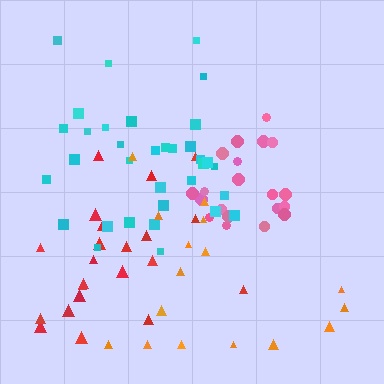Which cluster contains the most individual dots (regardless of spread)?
Cyan (34).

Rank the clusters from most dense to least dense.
pink, red, cyan, orange.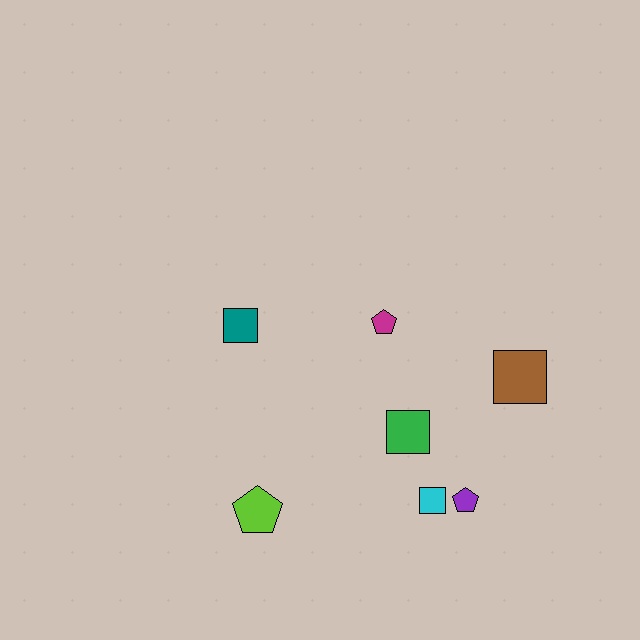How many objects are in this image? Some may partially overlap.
There are 7 objects.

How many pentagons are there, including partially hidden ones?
There are 3 pentagons.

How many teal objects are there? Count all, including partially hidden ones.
There is 1 teal object.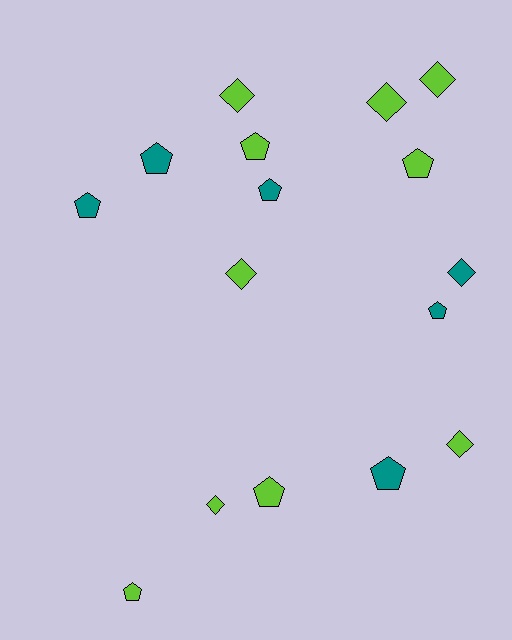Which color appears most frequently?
Lime, with 10 objects.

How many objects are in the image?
There are 16 objects.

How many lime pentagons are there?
There are 4 lime pentagons.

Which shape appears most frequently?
Pentagon, with 9 objects.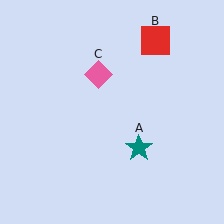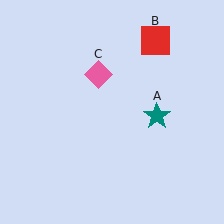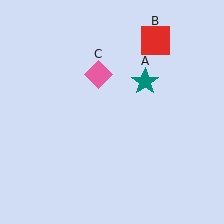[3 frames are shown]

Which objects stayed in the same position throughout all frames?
Red square (object B) and pink diamond (object C) remained stationary.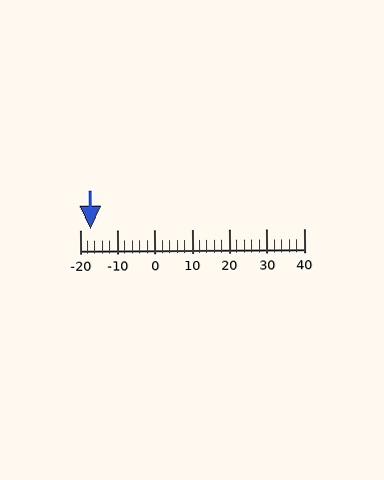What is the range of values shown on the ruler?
The ruler shows values from -20 to 40.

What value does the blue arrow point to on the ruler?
The blue arrow points to approximately -17.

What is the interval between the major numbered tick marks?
The major tick marks are spaced 10 units apart.